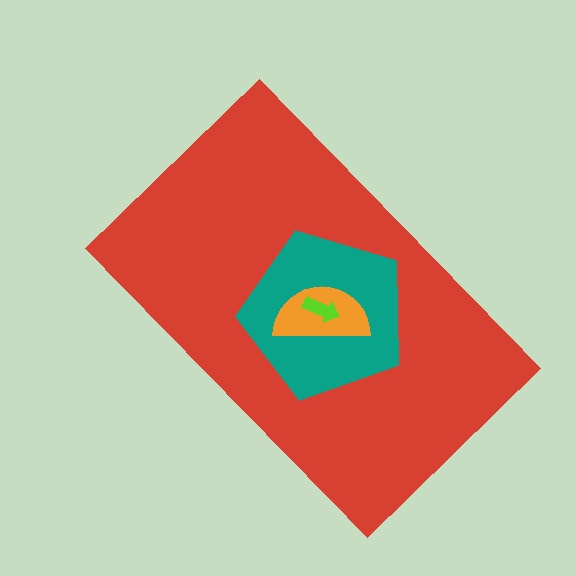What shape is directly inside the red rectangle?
The teal pentagon.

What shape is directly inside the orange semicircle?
The lime arrow.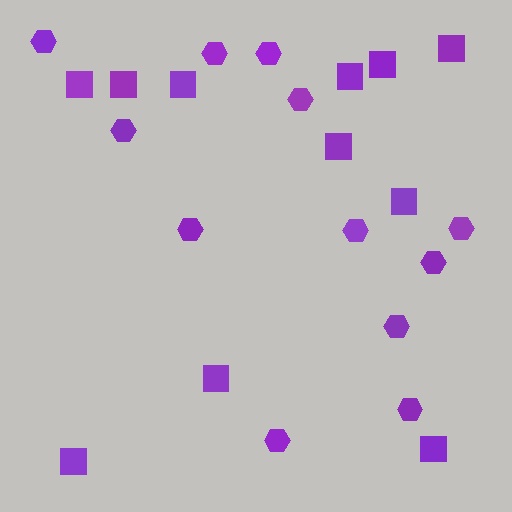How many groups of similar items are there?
There are 2 groups: one group of squares (11) and one group of hexagons (12).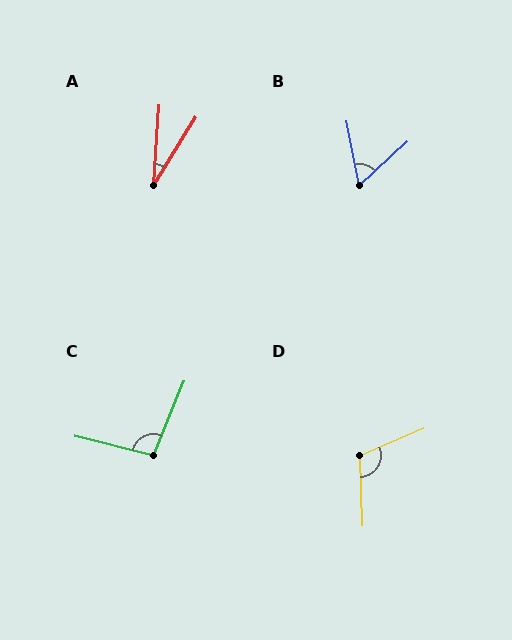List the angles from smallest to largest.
A (28°), B (58°), C (99°), D (111°).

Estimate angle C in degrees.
Approximately 99 degrees.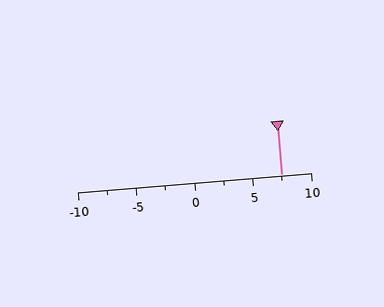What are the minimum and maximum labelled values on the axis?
The axis runs from -10 to 10.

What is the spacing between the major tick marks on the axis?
The major ticks are spaced 5 apart.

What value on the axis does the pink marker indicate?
The marker indicates approximately 7.5.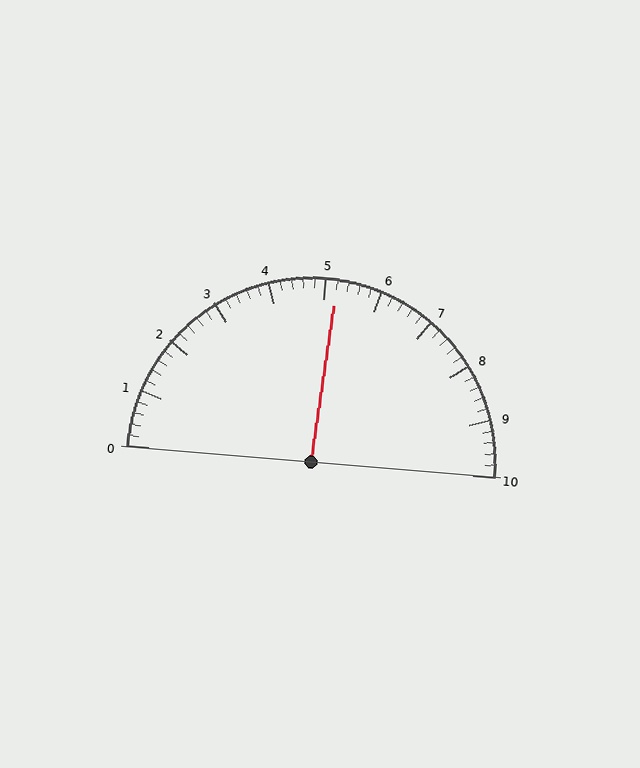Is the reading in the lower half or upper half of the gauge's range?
The reading is in the upper half of the range (0 to 10).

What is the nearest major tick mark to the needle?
The nearest major tick mark is 5.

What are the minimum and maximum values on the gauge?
The gauge ranges from 0 to 10.